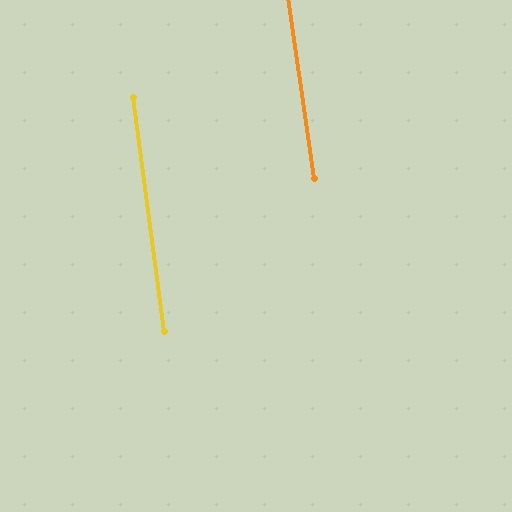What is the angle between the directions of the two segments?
Approximately 1 degree.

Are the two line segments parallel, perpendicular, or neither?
Parallel — their directions differ by only 0.6°.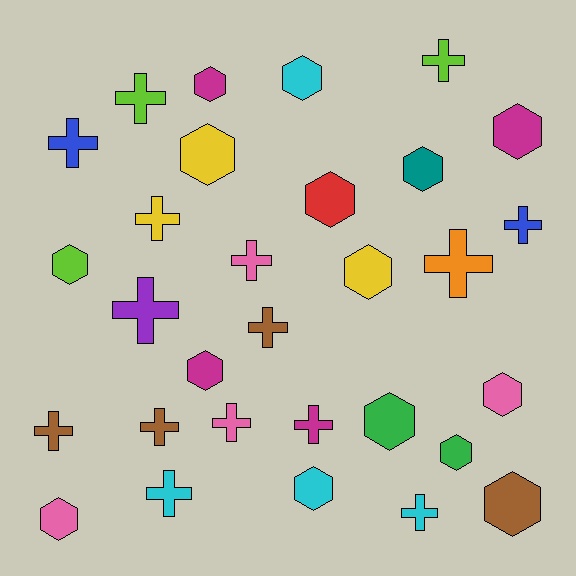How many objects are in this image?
There are 30 objects.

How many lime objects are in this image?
There are 3 lime objects.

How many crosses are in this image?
There are 15 crosses.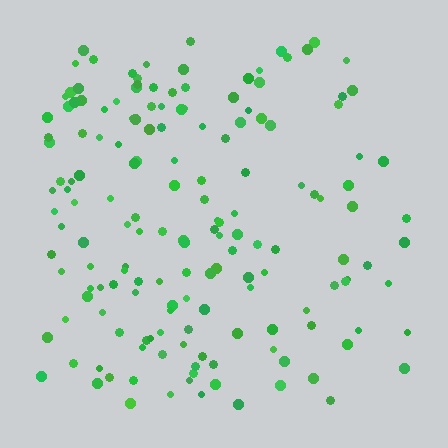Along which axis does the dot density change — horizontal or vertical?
Horizontal.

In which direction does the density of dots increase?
From right to left, with the left side densest.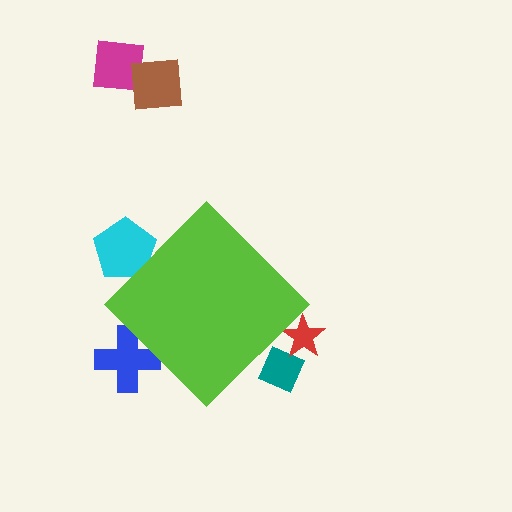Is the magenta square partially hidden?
No, the magenta square is fully visible.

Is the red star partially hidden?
Yes, the red star is partially hidden behind the lime diamond.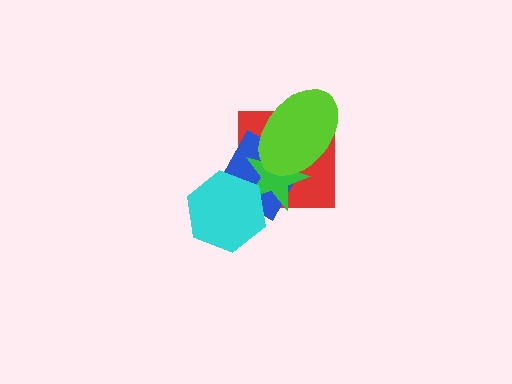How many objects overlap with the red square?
4 objects overlap with the red square.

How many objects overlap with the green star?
4 objects overlap with the green star.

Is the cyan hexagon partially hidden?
No, no other shape covers it.